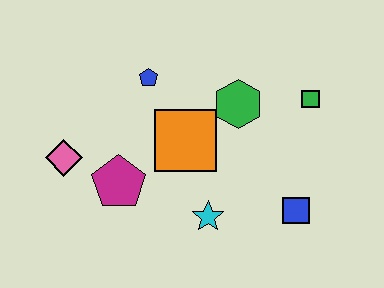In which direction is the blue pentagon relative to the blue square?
The blue pentagon is to the left of the blue square.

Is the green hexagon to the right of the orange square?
Yes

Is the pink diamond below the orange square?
Yes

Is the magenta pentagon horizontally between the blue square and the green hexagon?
No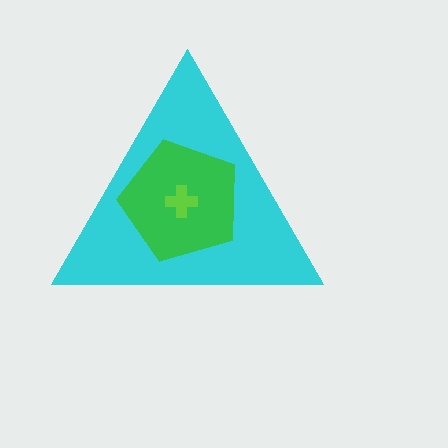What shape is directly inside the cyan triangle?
The green pentagon.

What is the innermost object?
The lime cross.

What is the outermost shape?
The cyan triangle.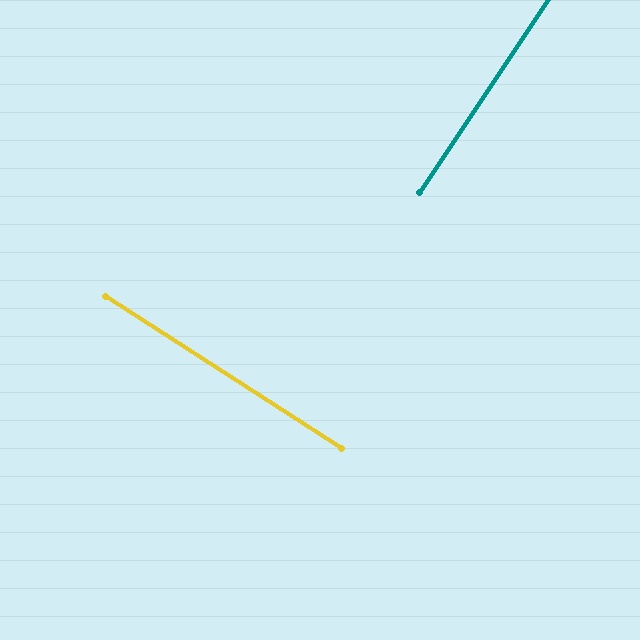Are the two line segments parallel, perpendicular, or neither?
Perpendicular — they meet at approximately 89°.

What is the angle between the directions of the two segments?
Approximately 89 degrees.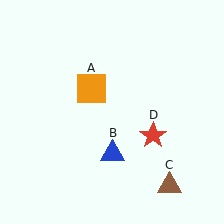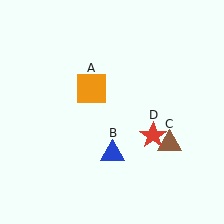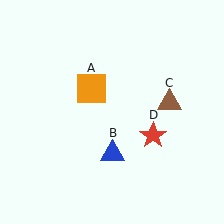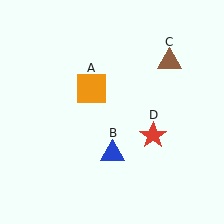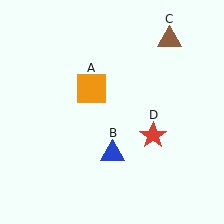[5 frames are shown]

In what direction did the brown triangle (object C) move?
The brown triangle (object C) moved up.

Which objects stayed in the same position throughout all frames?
Orange square (object A) and blue triangle (object B) and red star (object D) remained stationary.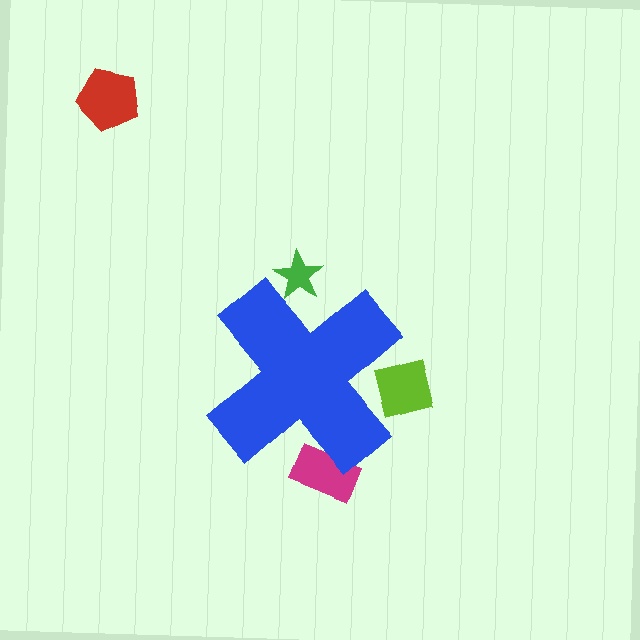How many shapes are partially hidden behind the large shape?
3 shapes are partially hidden.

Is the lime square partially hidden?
Yes, the lime square is partially hidden behind the blue cross.